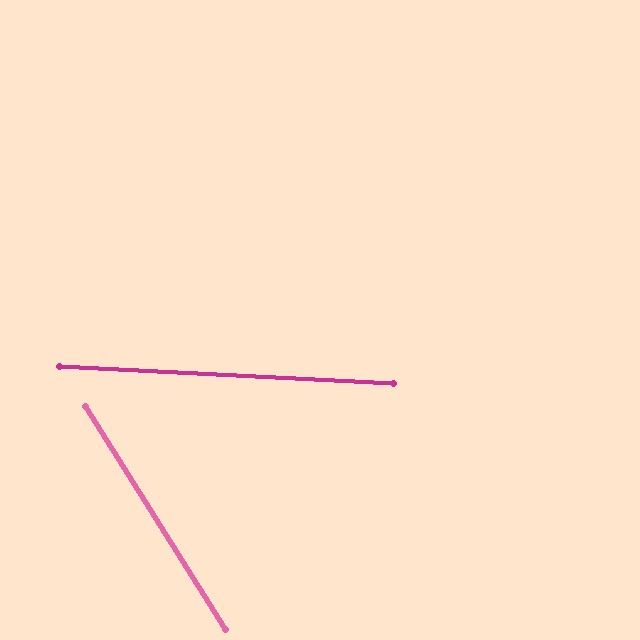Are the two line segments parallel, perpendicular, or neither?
Neither parallel nor perpendicular — they differ by about 55°.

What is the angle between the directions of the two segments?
Approximately 55 degrees.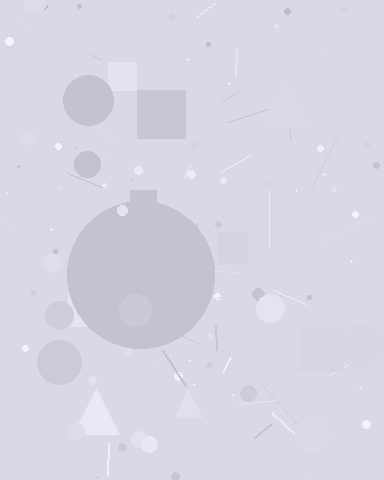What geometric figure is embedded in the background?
A circle is embedded in the background.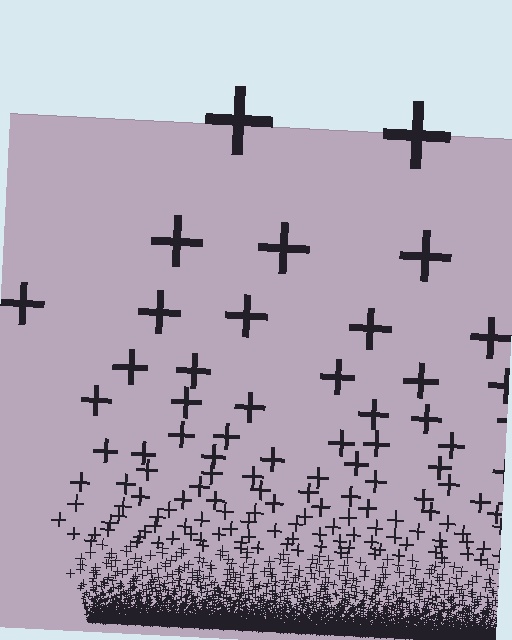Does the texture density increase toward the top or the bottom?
Density increases toward the bottom.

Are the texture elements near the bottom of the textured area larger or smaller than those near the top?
Smaller. The gradient is inverted — elements near the bottom are smaller and denser.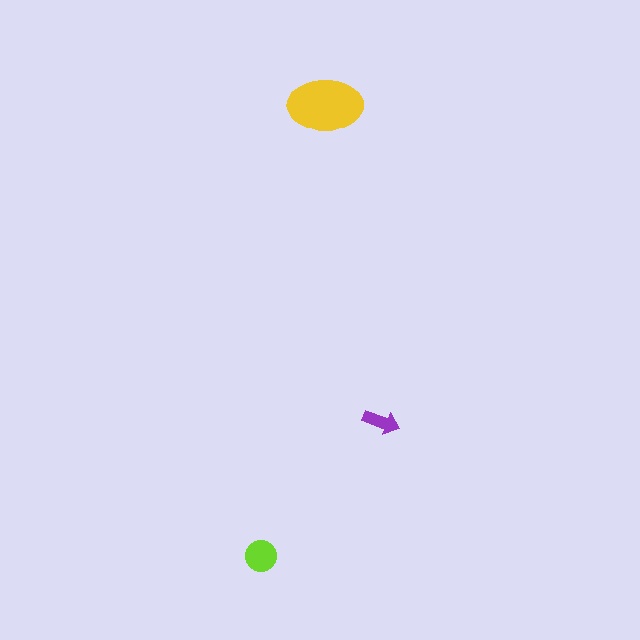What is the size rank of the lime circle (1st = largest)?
2nd.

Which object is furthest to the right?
The purple arrow is rightmost.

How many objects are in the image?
There are 3 objects in the image.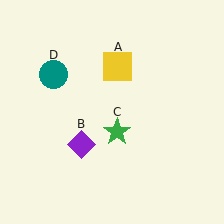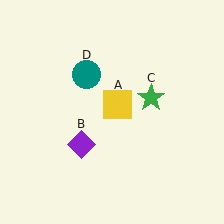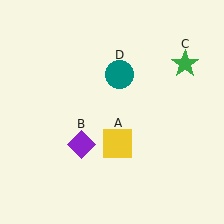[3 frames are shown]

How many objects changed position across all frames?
3 objects changed position: yellow square (object A), green star (object C), teal circle (object D).